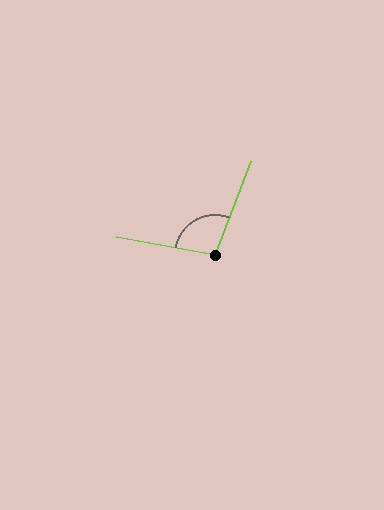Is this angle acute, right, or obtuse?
It is obtuse.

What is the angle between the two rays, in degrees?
Approximately 101 degrees.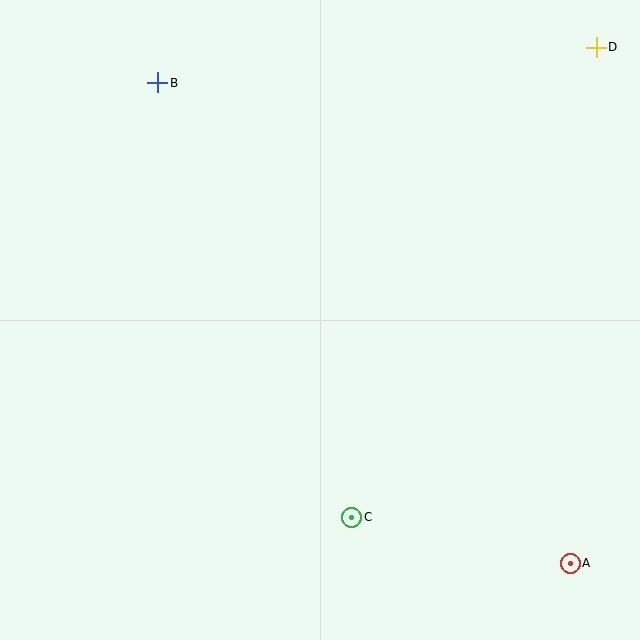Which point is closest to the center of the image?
Point C at (352, 517) is closest to the center.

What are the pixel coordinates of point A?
Point A is at (570, 563).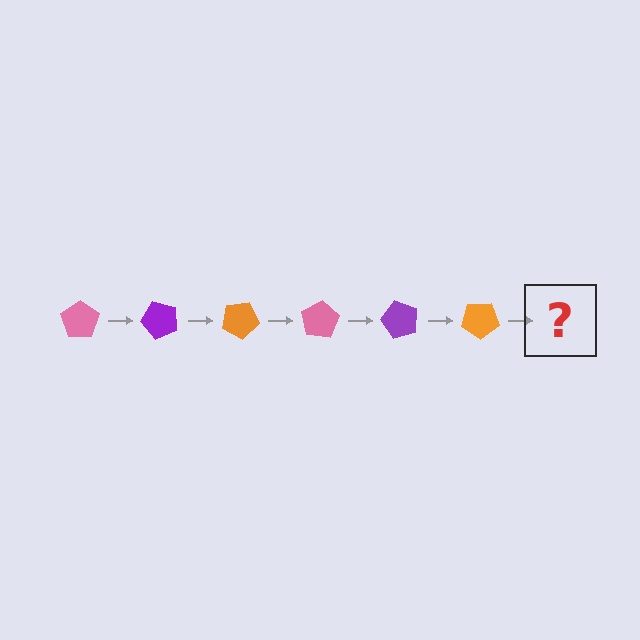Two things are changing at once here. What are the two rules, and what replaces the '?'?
The two rules are that it rotates 50 degrees each step and the color cycles through pink, purple, and orange. The '?' should be a pink pentagon, rotated 300 degrees from the start.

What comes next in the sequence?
The next element should be a pink pentagon, rotated 300 degrees from the start.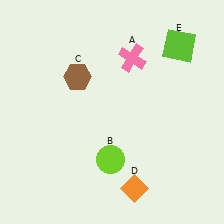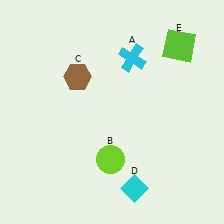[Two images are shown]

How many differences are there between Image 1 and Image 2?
There are 2 differences between the two images.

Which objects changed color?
A changed from pink to cyan. D changed from orange to cyan.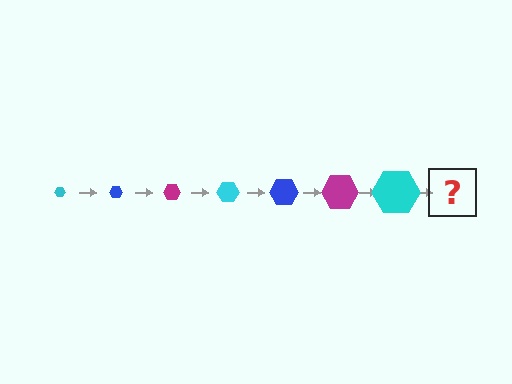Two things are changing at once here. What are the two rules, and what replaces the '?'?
The two rules are that the hexagon grows larger each step and the color cycles through cyan, blue, and magenta. The '?' should be a blue hexagon, larger than the previous one.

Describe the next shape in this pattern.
It should be a blue hexagon, larger than the previous one.